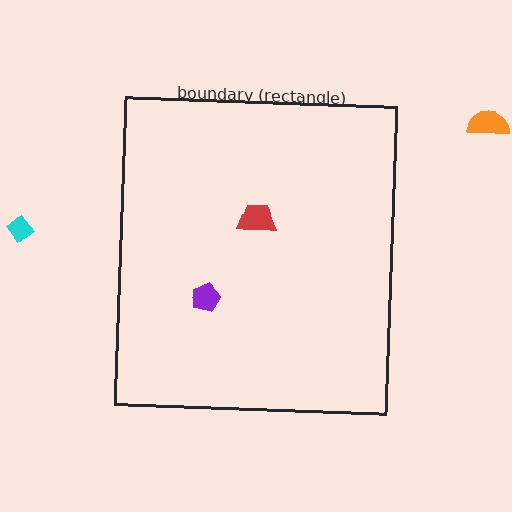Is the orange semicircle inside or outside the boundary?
Outside.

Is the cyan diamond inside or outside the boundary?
Outside.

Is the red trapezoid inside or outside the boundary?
Inside.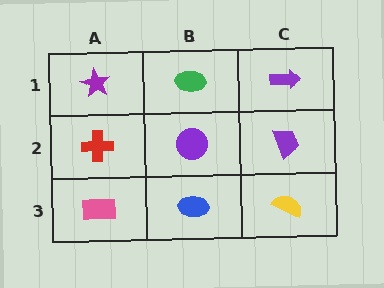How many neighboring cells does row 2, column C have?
3.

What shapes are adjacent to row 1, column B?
A purple circle (row 2, column B), a purple star (row 1, column A), a purple arrow (row 1, column C).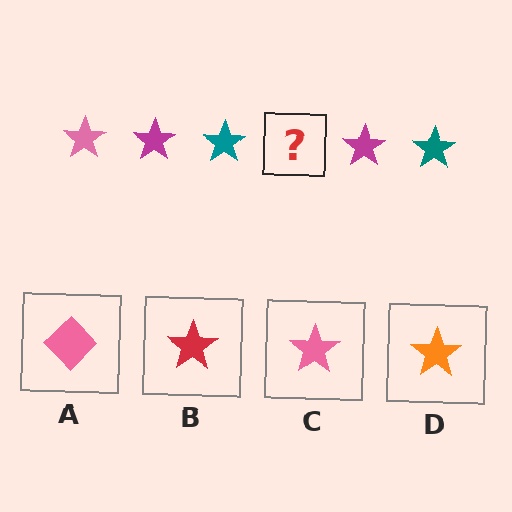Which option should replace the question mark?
Option C.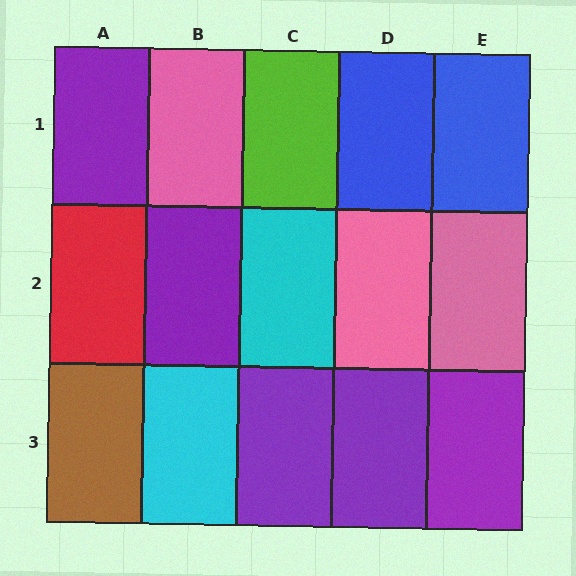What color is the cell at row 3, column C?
Purple.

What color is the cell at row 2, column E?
Pink.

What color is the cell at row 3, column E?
Purple.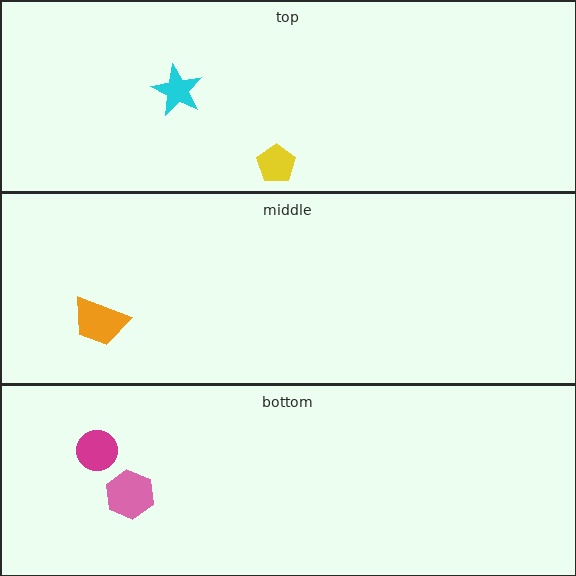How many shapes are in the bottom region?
2.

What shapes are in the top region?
The cyan star, the yellow pentagon.